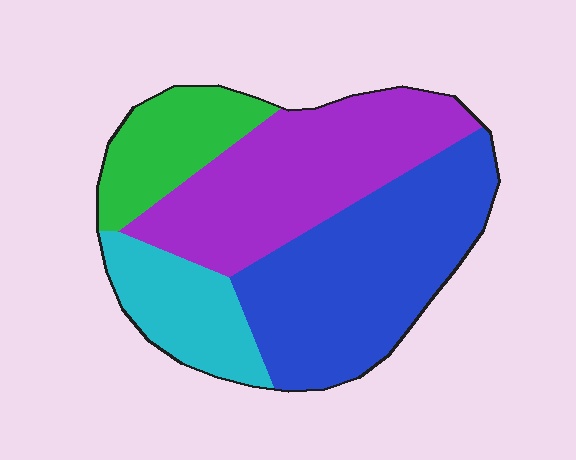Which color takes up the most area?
Blue, at roughly 40%.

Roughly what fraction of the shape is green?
Green takes up less than a sixth of the shape.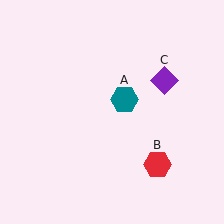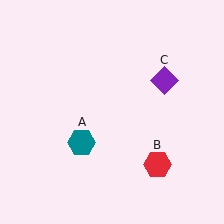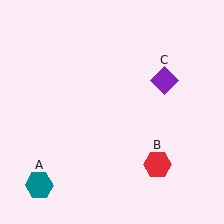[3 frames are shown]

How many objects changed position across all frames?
1 object changed position: teal hexagon (object A).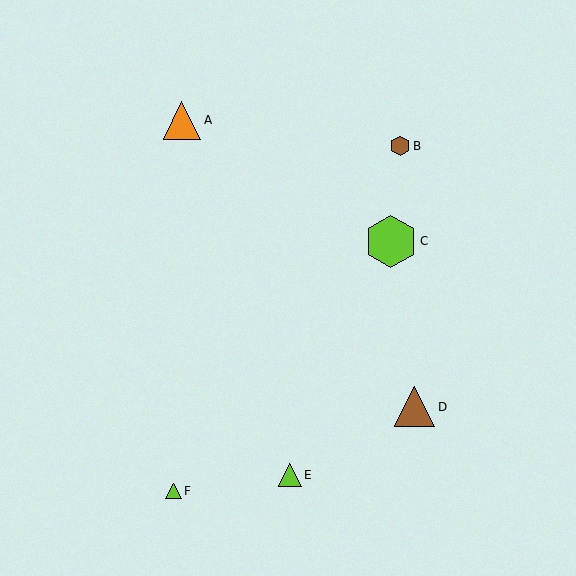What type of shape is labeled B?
Shape B is a brown hexagon.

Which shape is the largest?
The lime hexagon (labeled C) is the largest.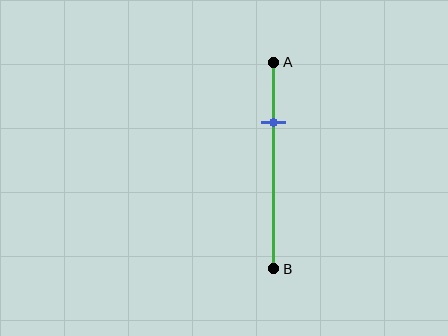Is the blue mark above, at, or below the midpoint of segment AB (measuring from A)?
The blue mark is above the midpoint of segment AB.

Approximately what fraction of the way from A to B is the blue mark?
The blue mark is approximately 30% of the way from A to B.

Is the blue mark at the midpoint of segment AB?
No, the mark is at about 30% from A, not at the 50% midpoint.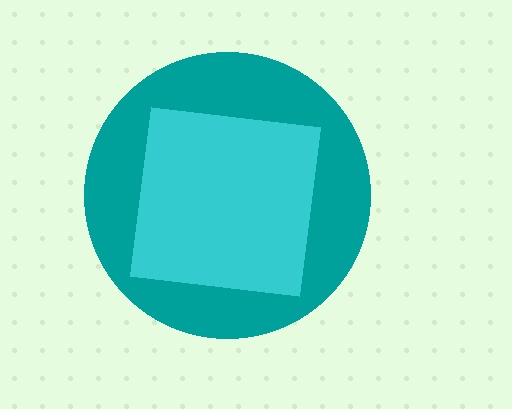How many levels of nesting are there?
2.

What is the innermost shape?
The cyan square.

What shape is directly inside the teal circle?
The cyan square.